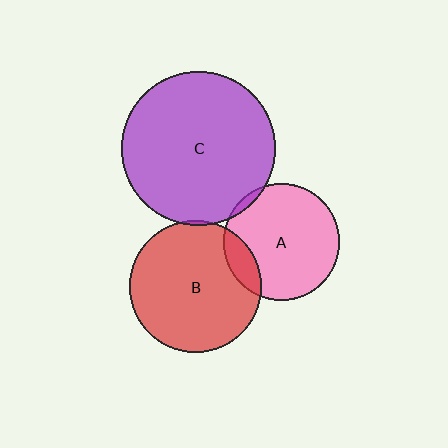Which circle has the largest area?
Circle C (purple).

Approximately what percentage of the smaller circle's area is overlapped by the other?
Approximately 15%.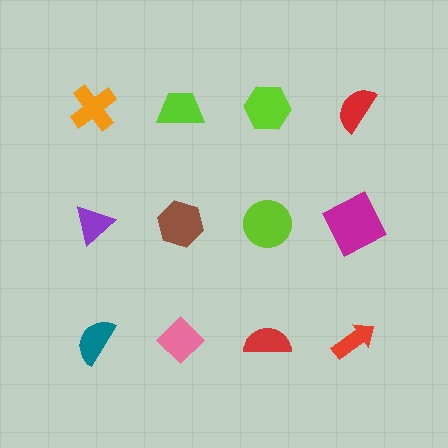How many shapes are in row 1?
4 shapes.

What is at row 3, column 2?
A pink diamond.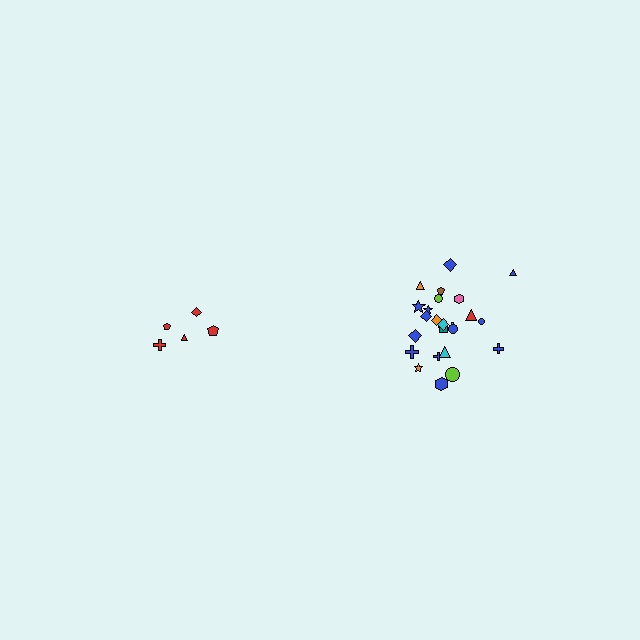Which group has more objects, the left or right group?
The right group.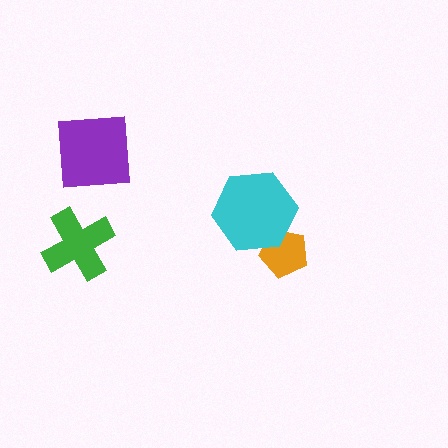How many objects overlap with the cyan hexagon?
1 object overlaps with the cyan hexagon.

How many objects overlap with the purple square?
0 objects overlap with the purple square.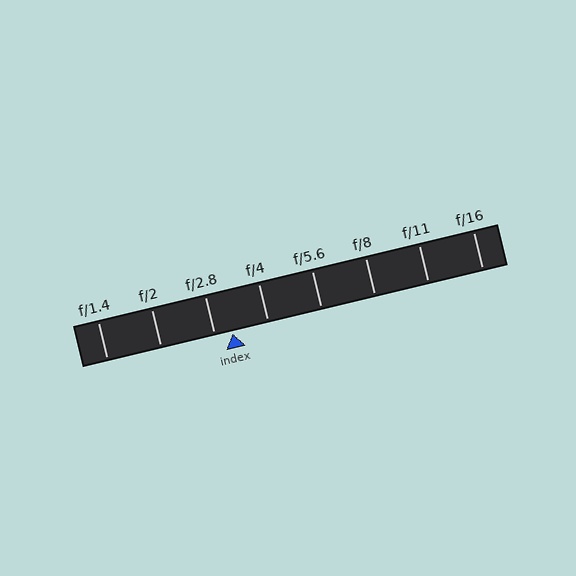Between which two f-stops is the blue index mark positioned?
The index mark is between f/2.8 and f/4.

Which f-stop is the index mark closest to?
The index mark is closest to f/2.8.